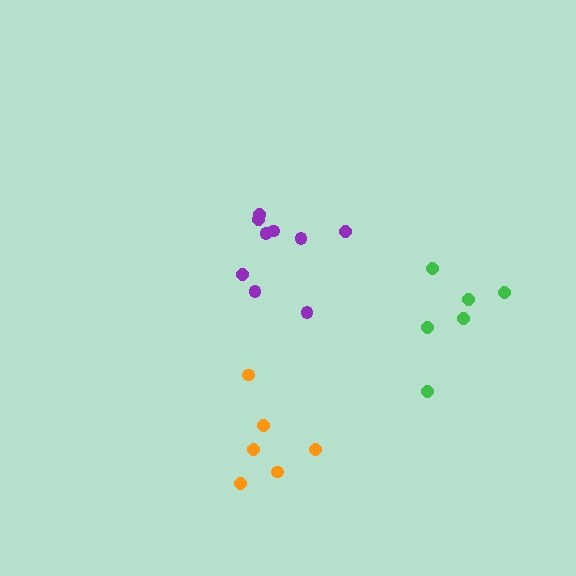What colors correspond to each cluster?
The clusters are colored: purple, orange, green.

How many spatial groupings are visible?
There are 3 spatial groupings.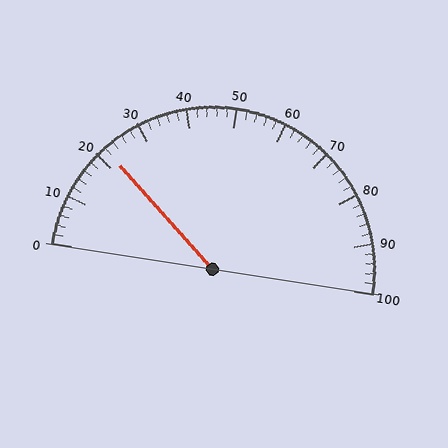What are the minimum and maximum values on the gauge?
The gauge ranges from 0 to 100.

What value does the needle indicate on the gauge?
The needle indicates approximately 22.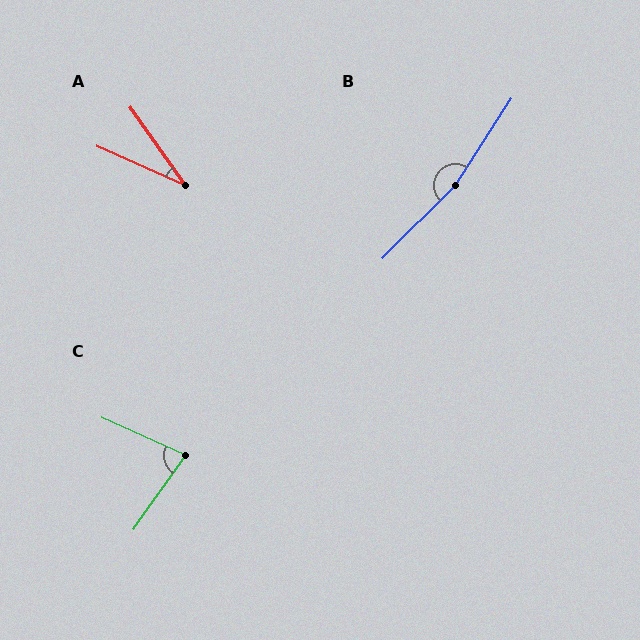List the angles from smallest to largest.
A (31°), C (79°), B (168°).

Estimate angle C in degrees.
Approximately 79 degrees.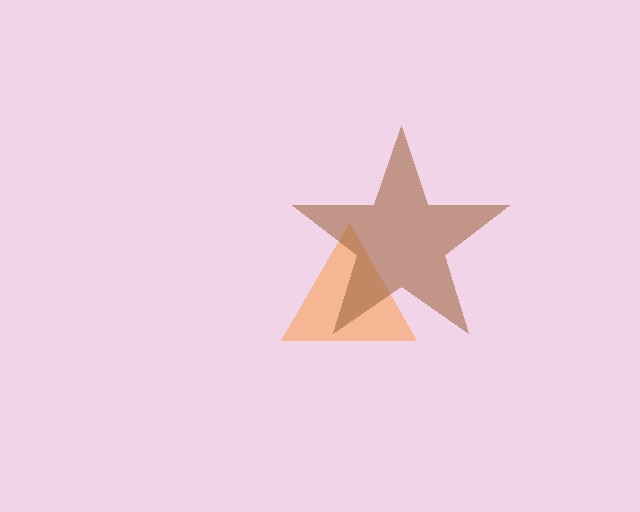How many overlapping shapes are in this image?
There are 2 overlapping shapes in the image.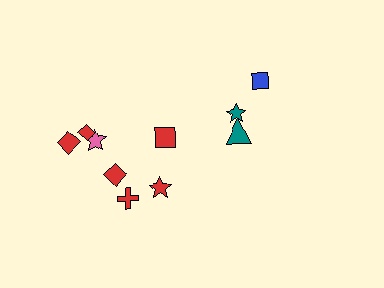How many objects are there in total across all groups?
There are 10 objects.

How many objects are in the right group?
There are 3 objects.